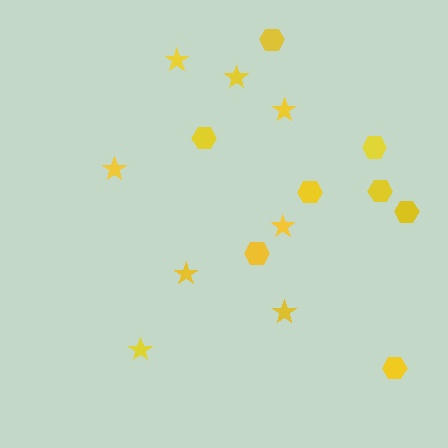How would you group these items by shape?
There are 2 groups: one group of hexagons (8) and one group of stars (8).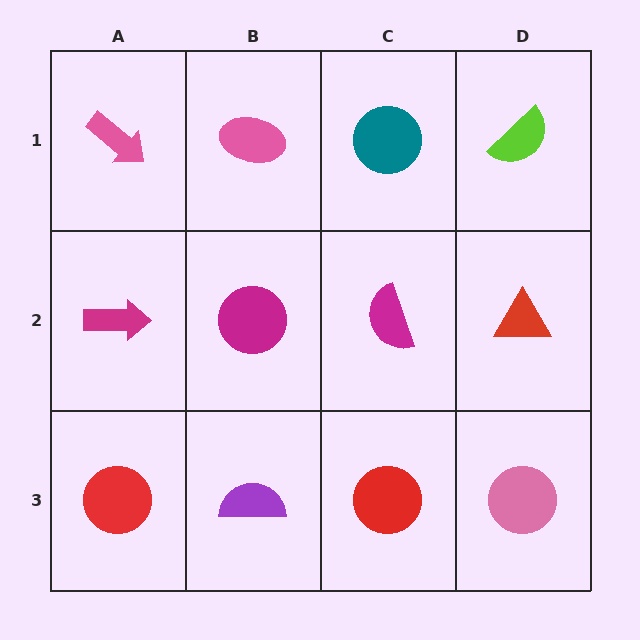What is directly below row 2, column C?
A red circle.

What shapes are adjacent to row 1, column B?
A magenta circle (row 2, column B), a pink arrow (row 1, column A), a teal circle (row 1, column C).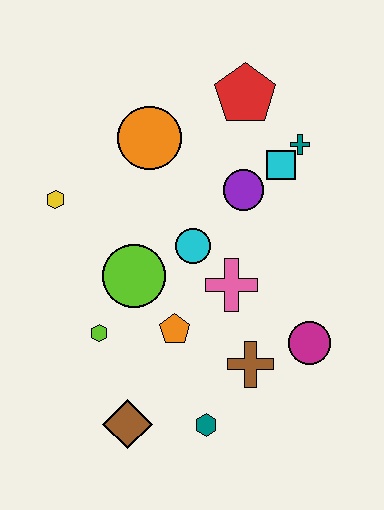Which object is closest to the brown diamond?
The teal hexagon is closest to the brown diamond.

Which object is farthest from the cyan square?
The brown diamond is farthest from the cyan square.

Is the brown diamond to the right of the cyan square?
No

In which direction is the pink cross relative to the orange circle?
The pink cross is below the orange circle.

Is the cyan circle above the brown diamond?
Yes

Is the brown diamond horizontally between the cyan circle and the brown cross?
No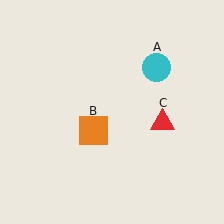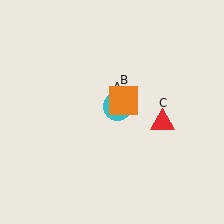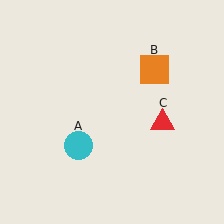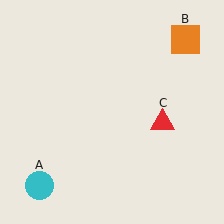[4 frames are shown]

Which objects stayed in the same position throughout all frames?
Red triangle (object C) remained stationary.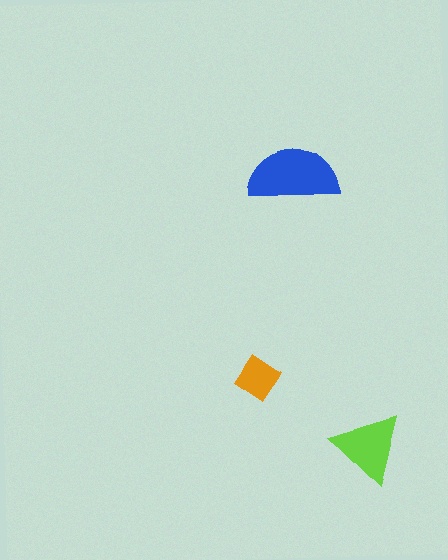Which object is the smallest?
The orange diamond.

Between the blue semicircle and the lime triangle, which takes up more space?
The blue semicircle.